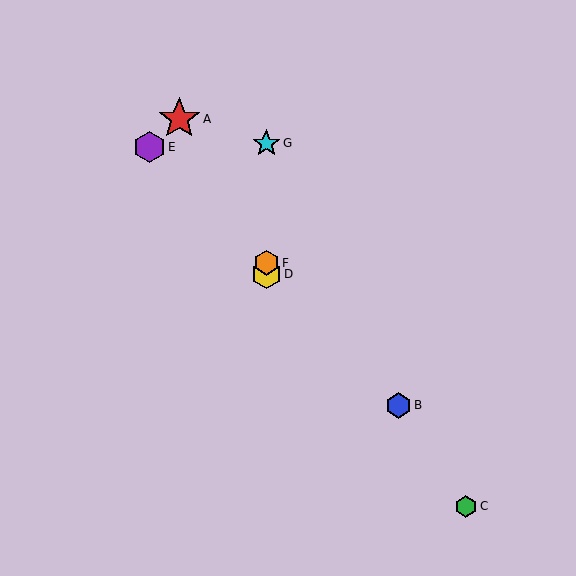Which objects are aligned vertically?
Objects D, F, G are aligned vertically.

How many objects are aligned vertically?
3 objects (D, F, G) are aligned vertically.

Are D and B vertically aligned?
No, D is at x≈266 and B is at x≈399.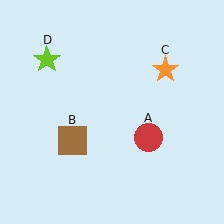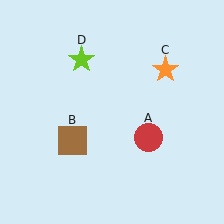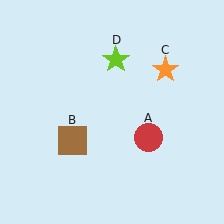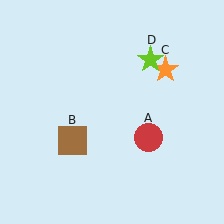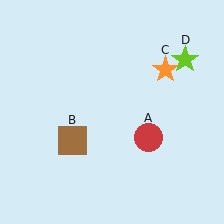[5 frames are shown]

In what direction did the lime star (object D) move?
The lime star (object D) moved right.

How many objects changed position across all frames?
1 object changed position: lime star (object D).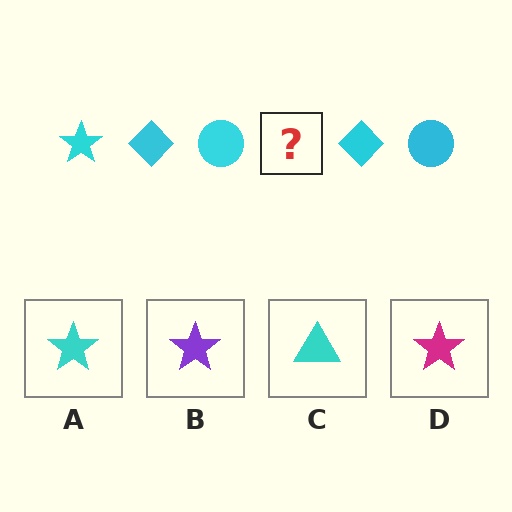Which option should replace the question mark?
Option A.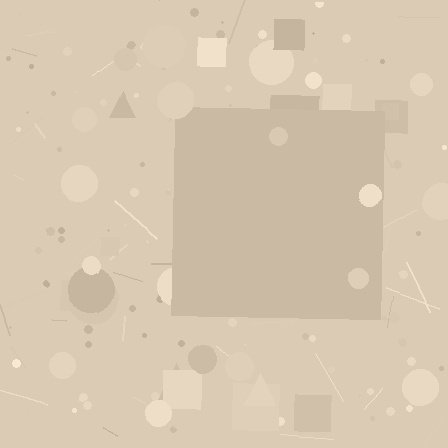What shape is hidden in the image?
A square is hidden in the image.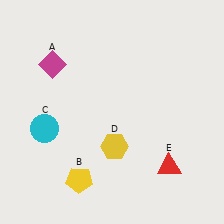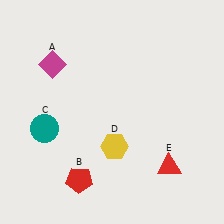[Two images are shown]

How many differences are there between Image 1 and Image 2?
There are 2 differences between the two images.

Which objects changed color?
B changed from yellow to red. C changed from cyan to teal.